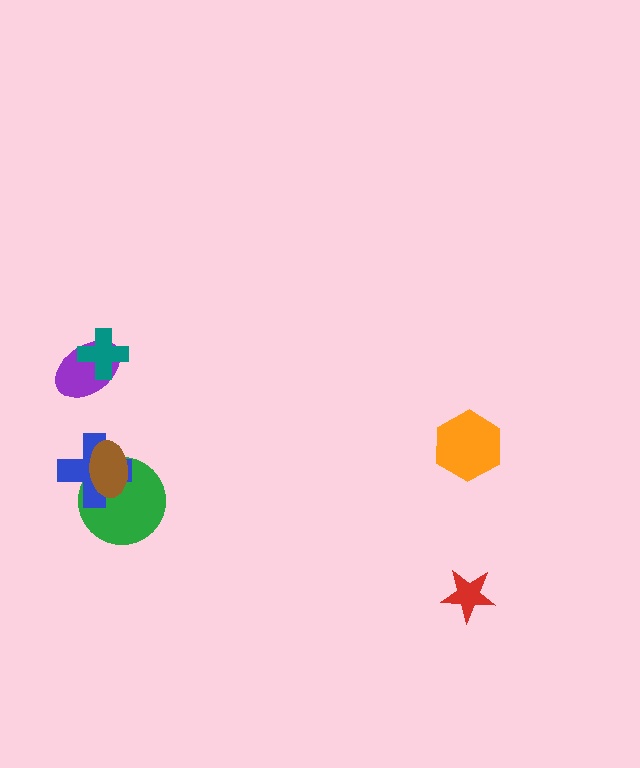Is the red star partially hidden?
No, no other shape covers it.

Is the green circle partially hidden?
Yes, it is partially covered by another shape.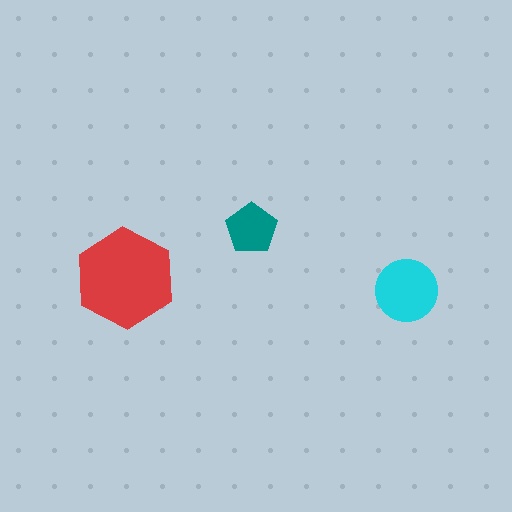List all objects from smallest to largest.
The teal pentagon, the cyan circle, the red hexagon.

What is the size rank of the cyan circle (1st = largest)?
2nd.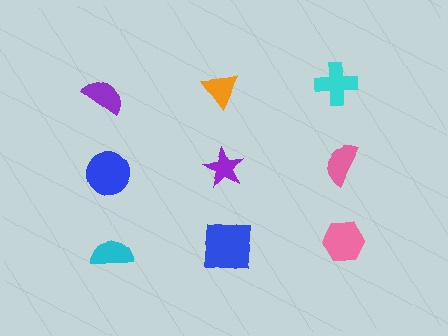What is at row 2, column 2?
A purple star.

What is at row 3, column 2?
A blue square.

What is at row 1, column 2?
An orange triangle.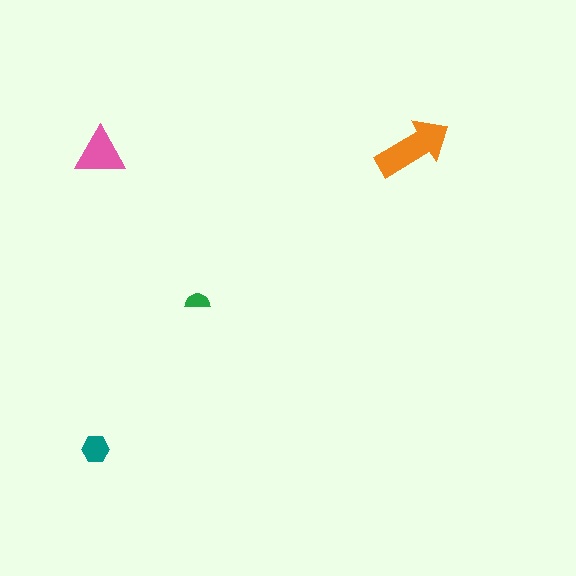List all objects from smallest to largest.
The green semicircle, the teal hexagon, the pink triangle, the orange arrow.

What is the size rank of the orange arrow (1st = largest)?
1st.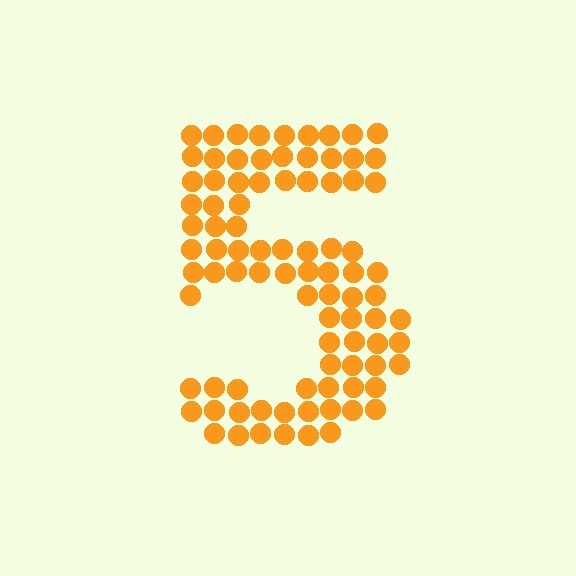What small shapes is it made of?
It is made of small circles.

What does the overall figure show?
The overall figure shows the digit 5.